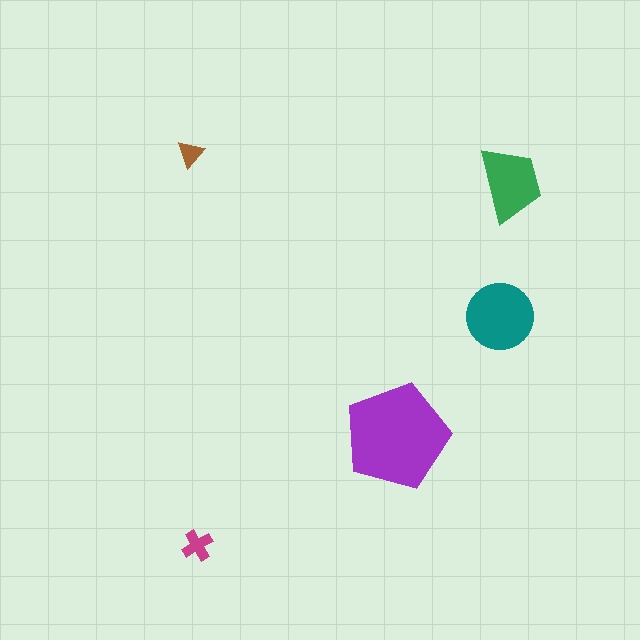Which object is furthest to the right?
The green trapezoid is rightmost.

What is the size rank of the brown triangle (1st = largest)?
5th.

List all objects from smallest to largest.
The brown triangle, the magenta cross, the green trapezoid, the teal circle, the purple pentagon.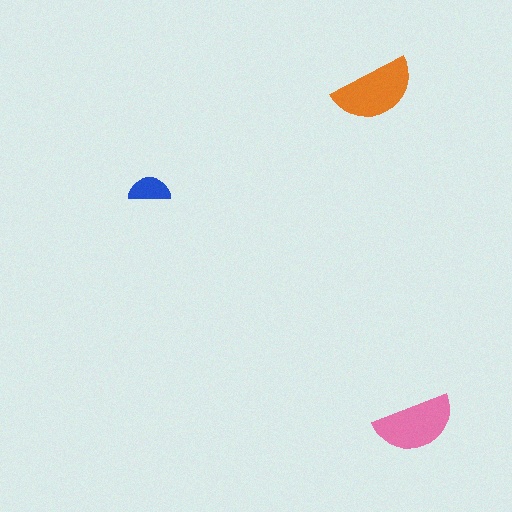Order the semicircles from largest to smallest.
the orange one, the pink one, the blue one.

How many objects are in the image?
There are 3 objects in the image.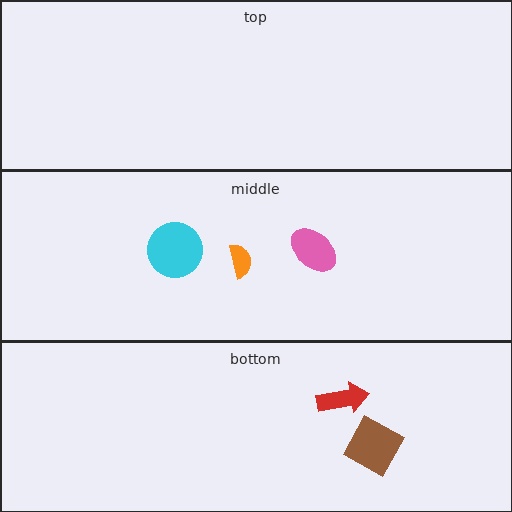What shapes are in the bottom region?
The brown square, the red arrow.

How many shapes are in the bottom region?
2.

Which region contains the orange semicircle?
The middle region.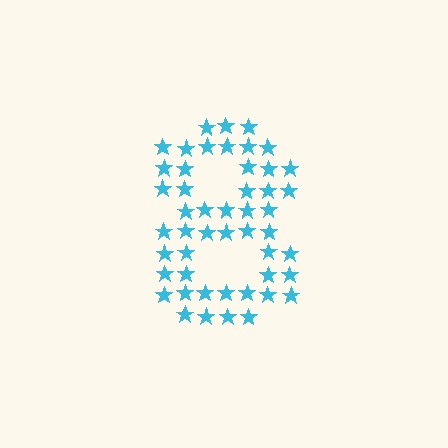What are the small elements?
The small elements are stars.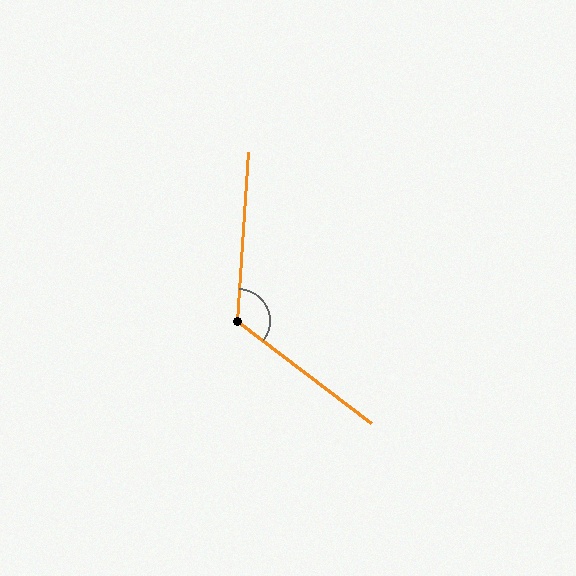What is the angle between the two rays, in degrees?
Approximately 123 degrees.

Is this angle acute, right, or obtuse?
It is obtuse.